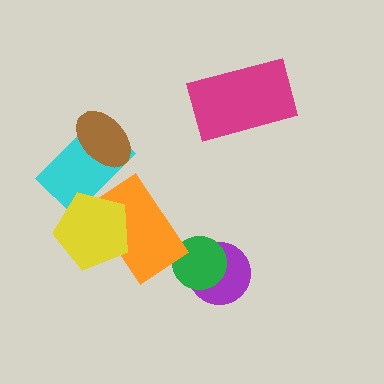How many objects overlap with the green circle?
1 object overlaps with the green circle.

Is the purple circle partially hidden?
Yes, it is partially covered by another shape.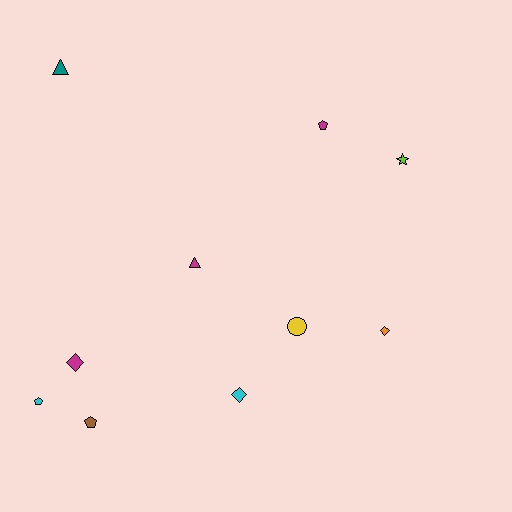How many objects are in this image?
There are 10 objects.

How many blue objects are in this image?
There are no blue objects.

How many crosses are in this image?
There are no crosses.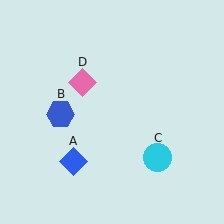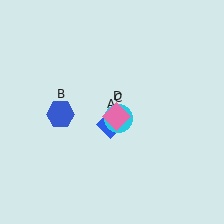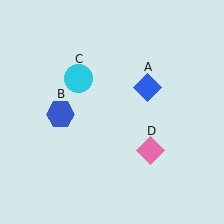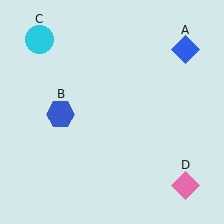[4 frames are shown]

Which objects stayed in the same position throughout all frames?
Blue hexagon (object B) remained stationary.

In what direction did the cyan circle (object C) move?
The cyan circle (object C) moved up and to the left.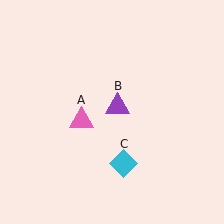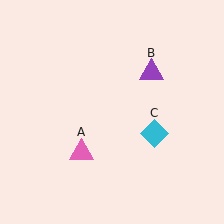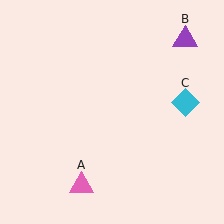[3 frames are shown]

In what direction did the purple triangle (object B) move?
The purple triangle (object B) moved up and to the right.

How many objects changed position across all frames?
3 objects changed position: pink triangle (object A), purple triangle (object B), cyan diamond (object C).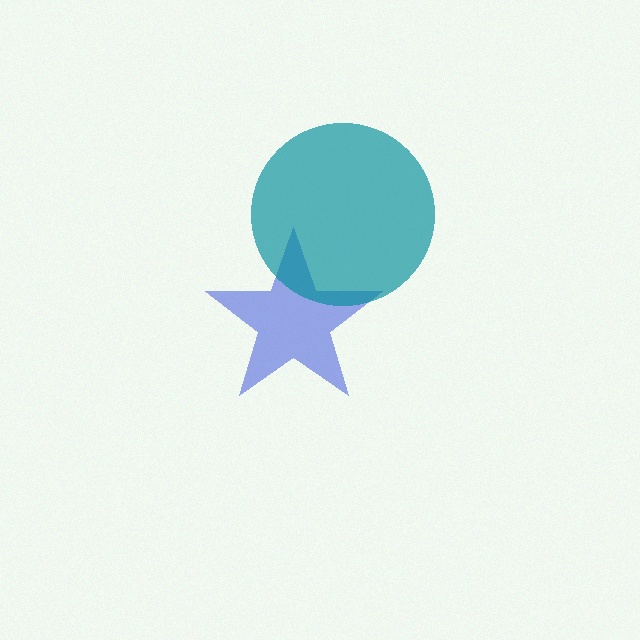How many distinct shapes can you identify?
There are 2 distinct shapes: a blue star, a teal circle.